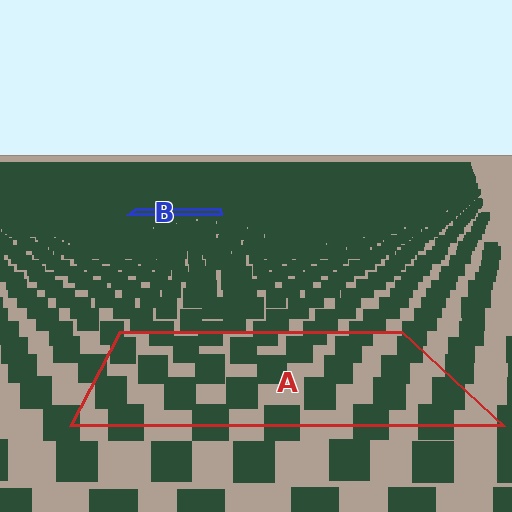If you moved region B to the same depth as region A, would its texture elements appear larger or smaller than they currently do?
They would appear larger. At a closer depth, the same texture elements are projected at a bigger on-screen size.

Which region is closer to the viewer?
Region A is closer. The texture elements there are larger and more spread out.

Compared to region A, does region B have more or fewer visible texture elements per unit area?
Region B has more texture elements per unit area — they are packed more densely because it is farther away.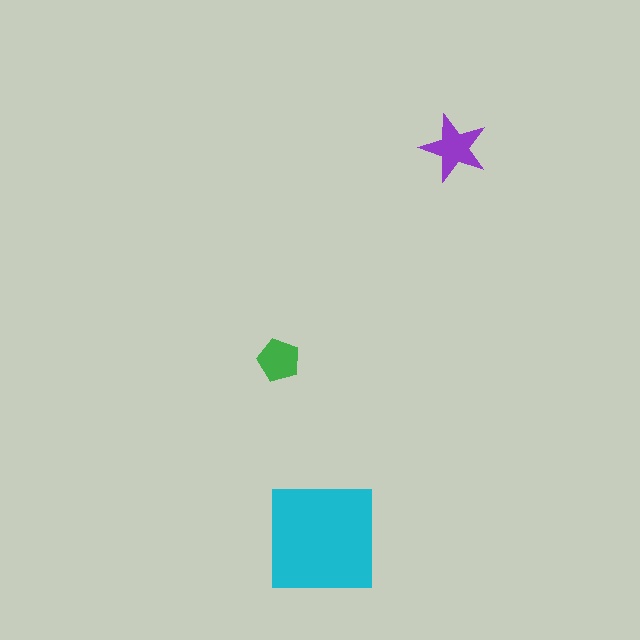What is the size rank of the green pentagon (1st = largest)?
3rd.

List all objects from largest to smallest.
The cyan square, the purple star, the green pentagon.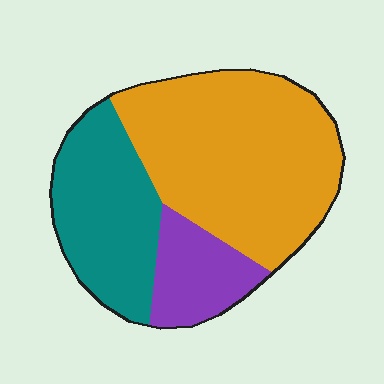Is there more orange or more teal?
Orange.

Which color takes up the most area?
Orange, at roughly 55%.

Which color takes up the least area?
Purple, at roughly 15%.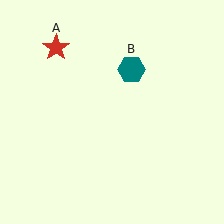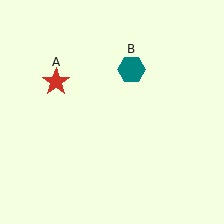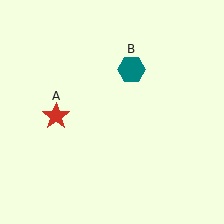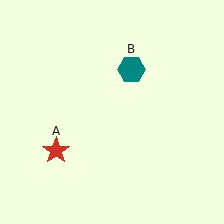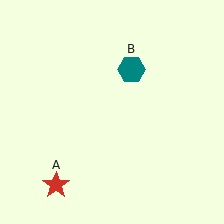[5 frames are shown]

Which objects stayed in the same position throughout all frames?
Teal hexagon (object B) remained stationary.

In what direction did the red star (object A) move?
The red star (object A) moved down.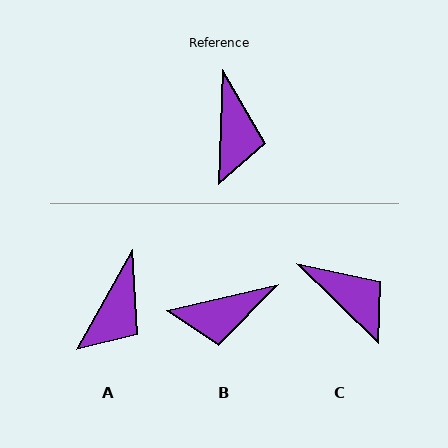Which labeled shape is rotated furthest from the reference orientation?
B, about 75 degrees away.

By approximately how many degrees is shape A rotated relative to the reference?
Approximately 27 degrees clockwise.